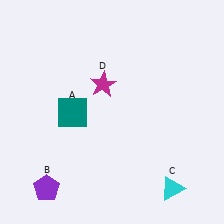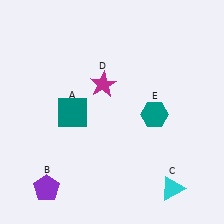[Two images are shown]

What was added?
A teal hexagon (E) was added in Image 2.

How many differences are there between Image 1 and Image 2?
There is 1 difference between the two images.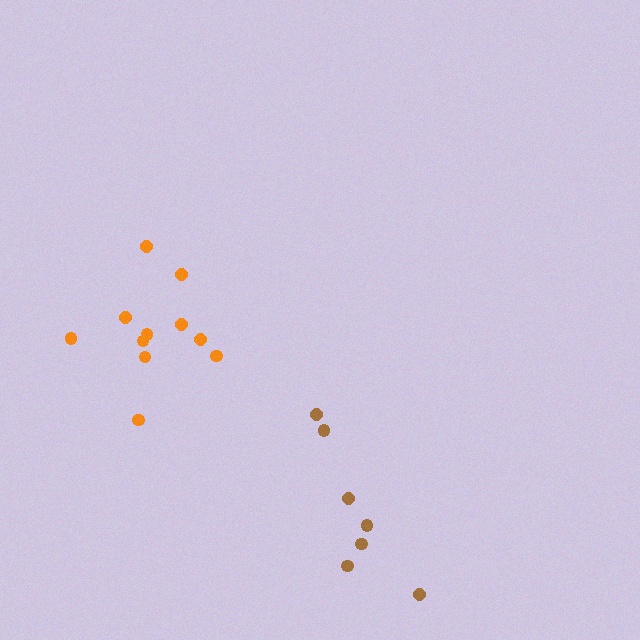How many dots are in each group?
Group 1: 11 dots, Group 2: 7 dots (18 total).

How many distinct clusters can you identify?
There are 2 distinct clusters.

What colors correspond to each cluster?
The clusters are colored: orange, brown.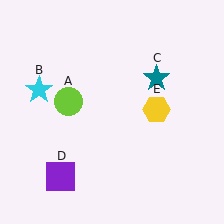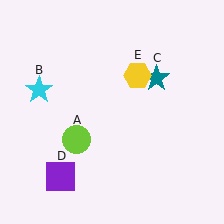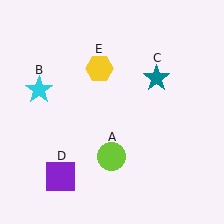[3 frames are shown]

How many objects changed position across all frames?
2 objects changed position: lime circle (object A), yellow hexagon (object E).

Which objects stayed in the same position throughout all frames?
Cyan star (object B) and teal star (object C) and purple square (object D) remained stationary.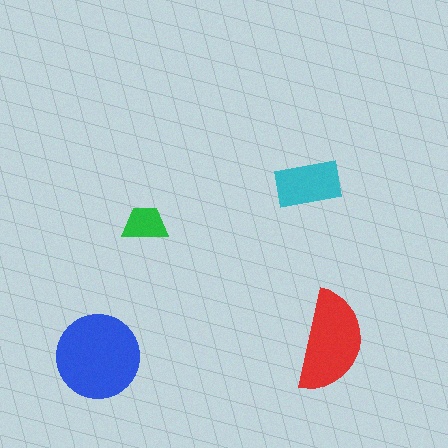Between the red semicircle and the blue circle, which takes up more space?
The blue circle.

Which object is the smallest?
The green trapezoid.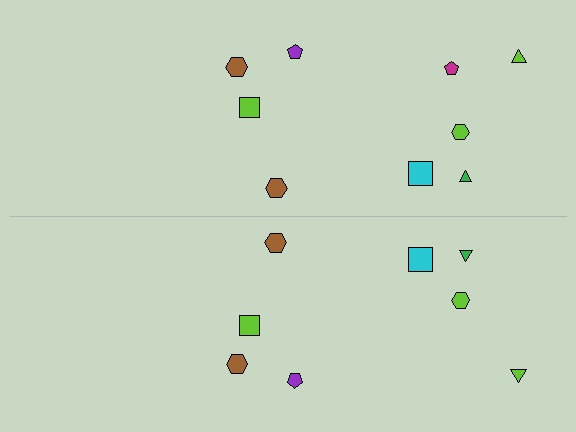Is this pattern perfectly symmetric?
No, the pattern is not perfectly symmetric. A magenta pentagon is missing from the bottom side.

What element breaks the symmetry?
A magenta pentagon is missing from the bottom side.